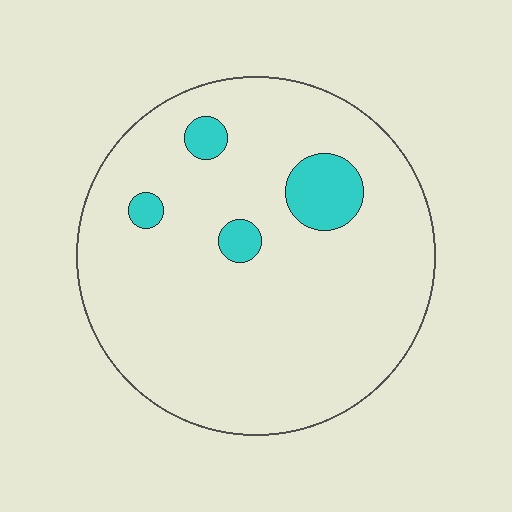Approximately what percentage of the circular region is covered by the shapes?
Approximately 10%.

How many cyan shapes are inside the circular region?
4.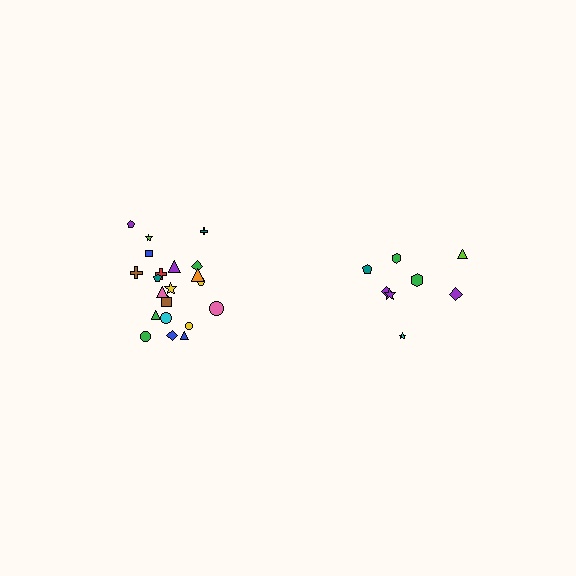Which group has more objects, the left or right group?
The left group.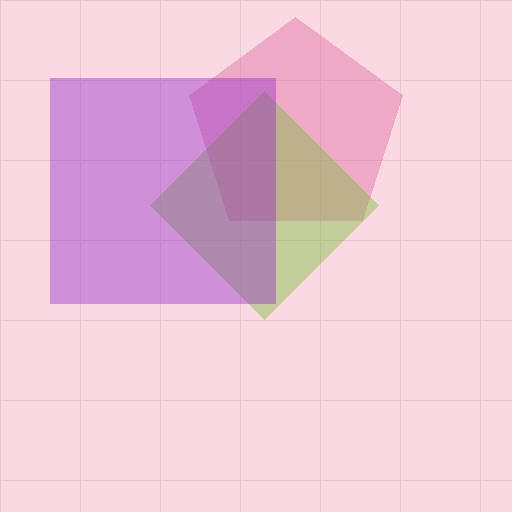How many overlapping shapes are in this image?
There are 3 overlapping shapes in the image.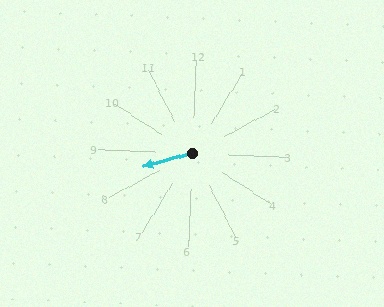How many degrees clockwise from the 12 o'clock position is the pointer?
Approximately 253 degrees.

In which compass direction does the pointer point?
West.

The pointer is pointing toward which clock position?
Roughly 8 o'clock.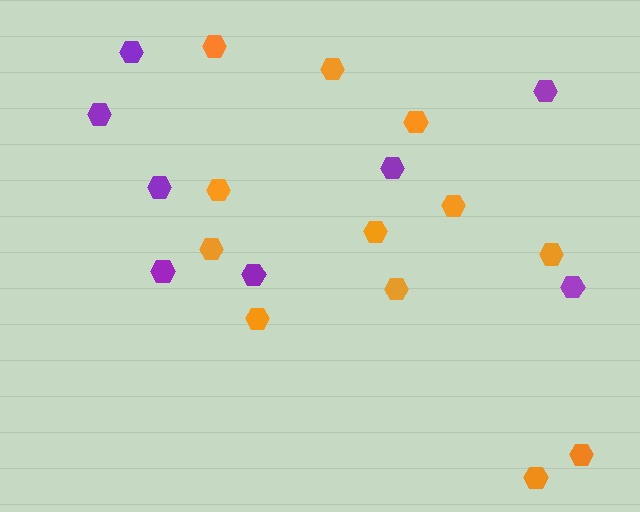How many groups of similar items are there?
There are 2 groups: one group of orange hexagons (12) and one group of purple hexagons (8).